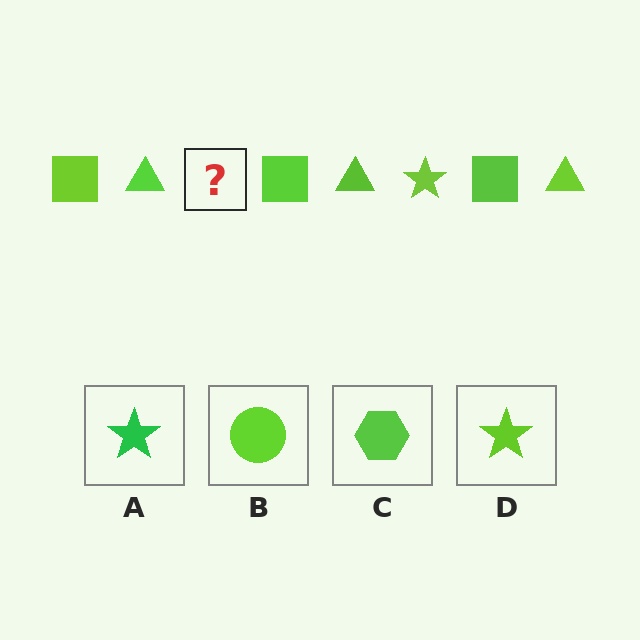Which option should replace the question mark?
Option D.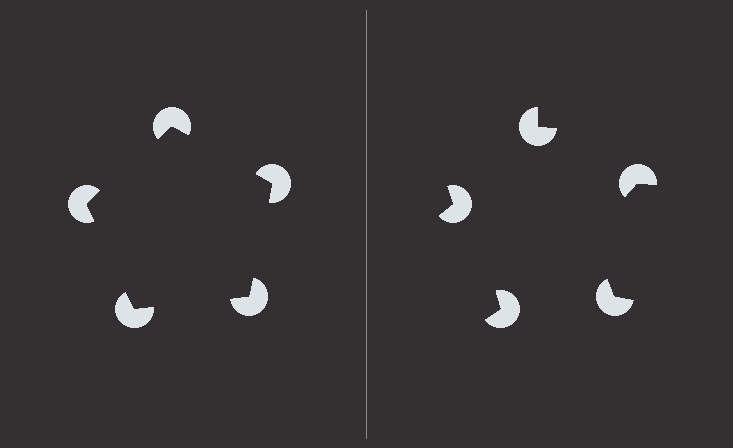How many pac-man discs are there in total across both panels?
10 — 5 on each side.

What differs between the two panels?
The pac-man discs are positioned identically on both sides; only the wedge orientations differ. On the left they align to a pentagon; on the right they are misaligned.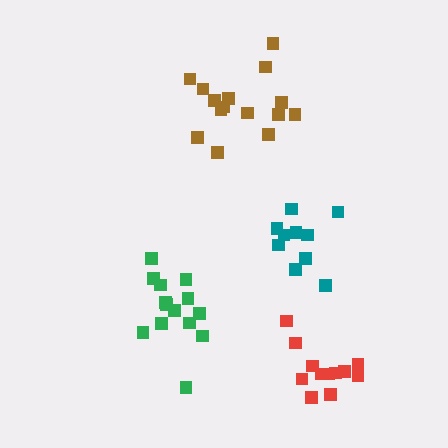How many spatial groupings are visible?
There are 4 spatial groupings.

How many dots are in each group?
Group 1: 15 dots, Group 2: 12 dots, Group 3: 14 dots, Group 4: 10 dots (51 total).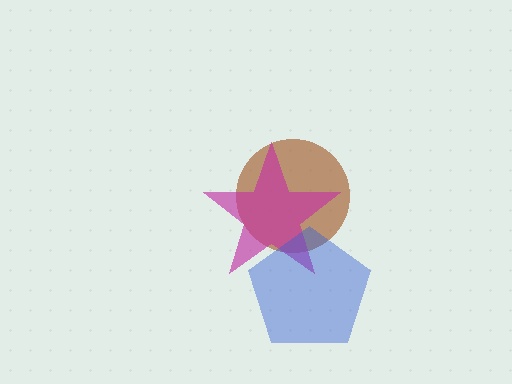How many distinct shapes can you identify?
There are 3 distinct shapes: a brown circle, a magenta star, a blue pentagon.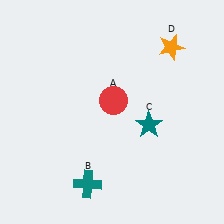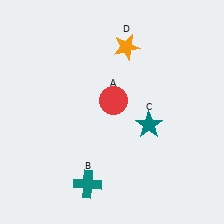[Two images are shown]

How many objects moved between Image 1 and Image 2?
1 object moved between the two images.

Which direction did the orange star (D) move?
The orange star (D) moved left.